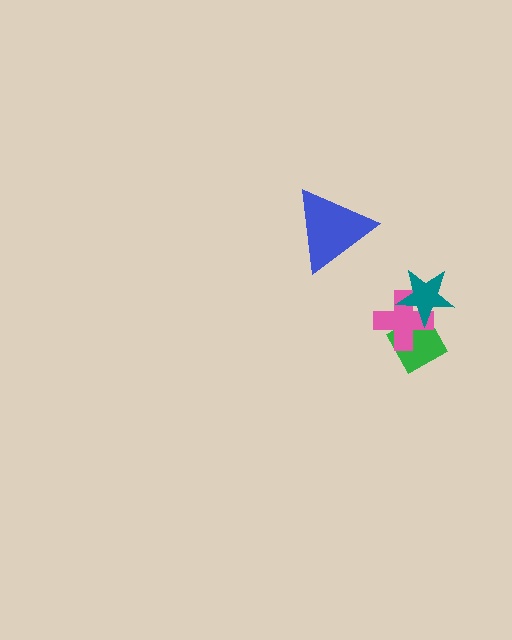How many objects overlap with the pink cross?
2 objects overlap with the pink cross.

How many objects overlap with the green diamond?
2 objects overlap with the green diamond.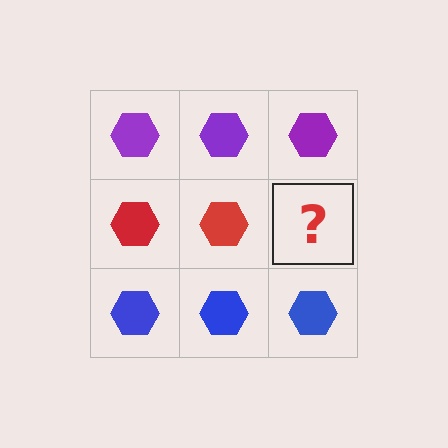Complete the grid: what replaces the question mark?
The question mark should be replaced with a red hexagon.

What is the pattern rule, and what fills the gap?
The rule is that each row has a consistent color. The gap should be filled with a red hexagon.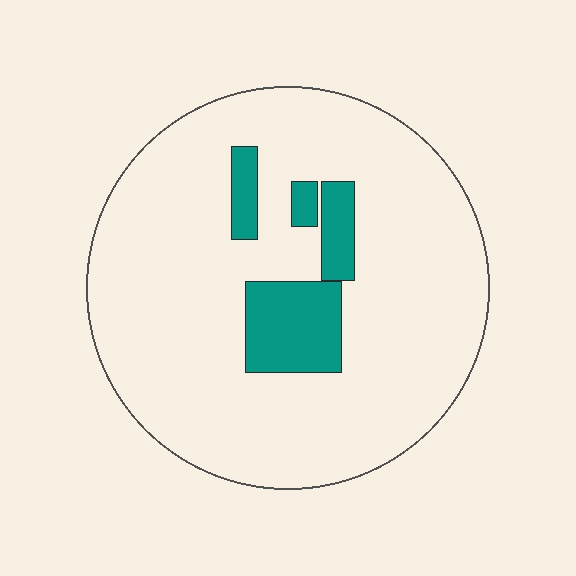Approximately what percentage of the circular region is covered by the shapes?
Approximately 15%.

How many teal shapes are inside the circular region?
4.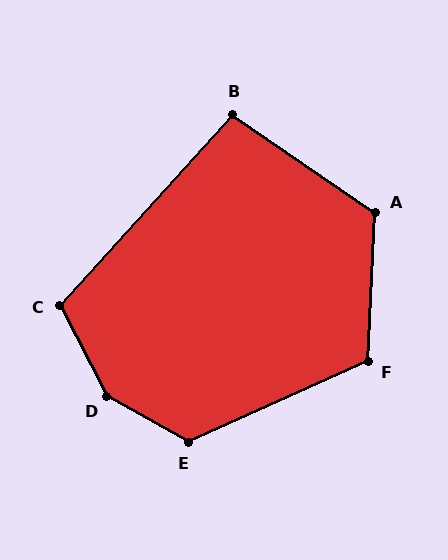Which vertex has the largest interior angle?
D, at approximately 146 degrees.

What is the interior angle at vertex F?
Approximately 117 degrees (obtuse).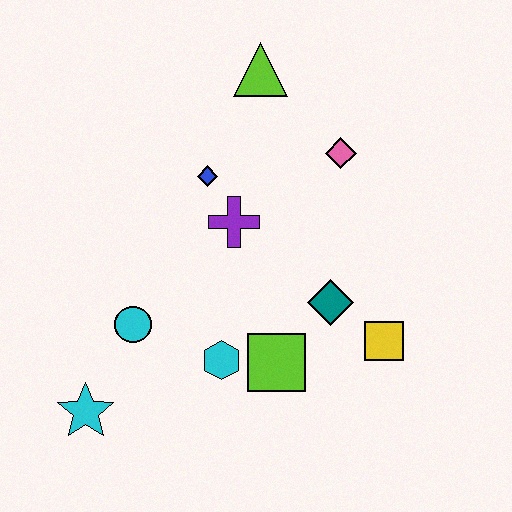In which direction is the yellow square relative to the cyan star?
The yellow square is to the right of the cyan star.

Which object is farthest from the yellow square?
The cyan star is farthest from the yellow square.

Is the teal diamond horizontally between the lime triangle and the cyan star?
No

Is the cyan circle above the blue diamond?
No